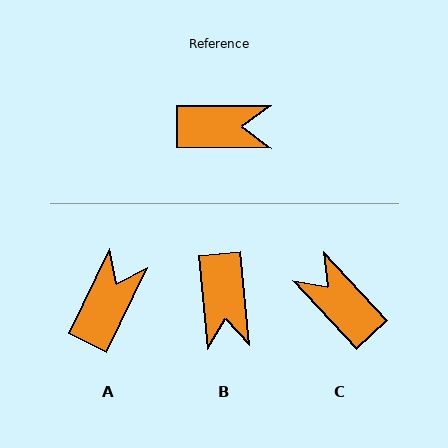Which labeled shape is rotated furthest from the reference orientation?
C, about 133 degrees away.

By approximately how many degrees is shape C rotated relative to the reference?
Approximately 133 degrees counter-clockwise.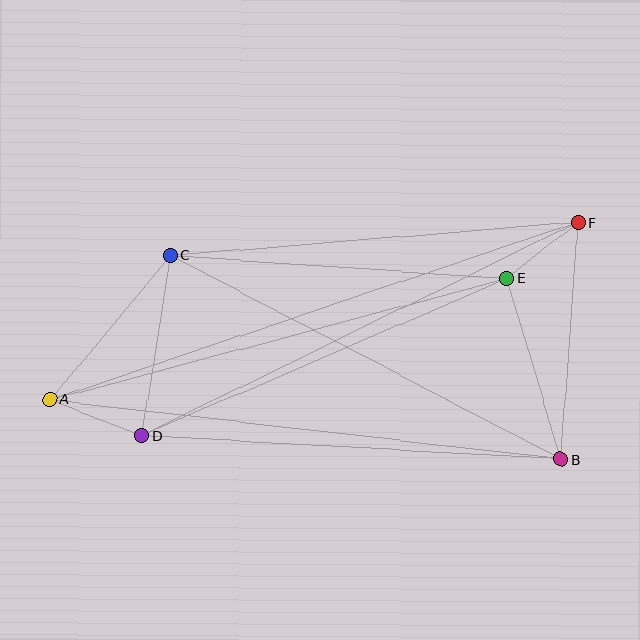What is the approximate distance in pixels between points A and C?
The distance between A and C is approximately 188 pixels.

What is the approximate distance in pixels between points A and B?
The distance between A and B is approximately 515 pixels.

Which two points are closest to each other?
Points E and F are closest to each other.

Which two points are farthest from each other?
Points A and F are farthest from each other.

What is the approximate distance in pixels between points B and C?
The distance between B and C is approximately 440 pixels.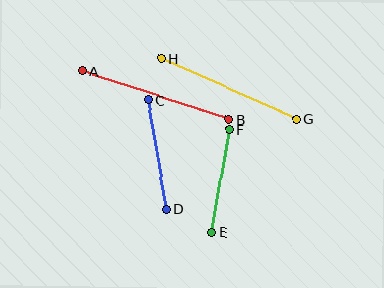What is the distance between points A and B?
The distance is approximately 155 pixels.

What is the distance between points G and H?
The distance is approximately 148 pixels.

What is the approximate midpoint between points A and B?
The midpoint is at approximately (156, 95) pixels.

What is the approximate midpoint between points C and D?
The midpoint is at approximately (157, 154) pixels.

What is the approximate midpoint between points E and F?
The midpoint is at approximately (220, 181) pixels.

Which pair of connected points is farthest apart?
Points A and B are farthest apart.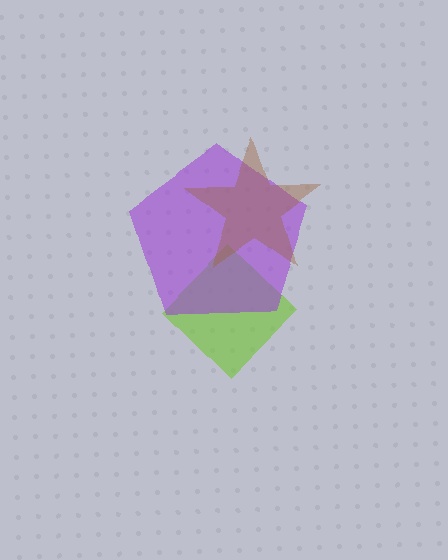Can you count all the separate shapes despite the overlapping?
Yes, there are 3 separate shapes.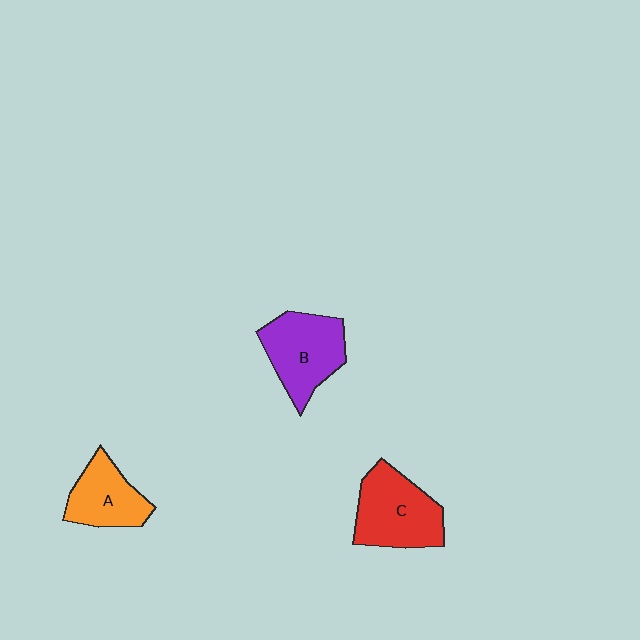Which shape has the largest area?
Shape C (red).